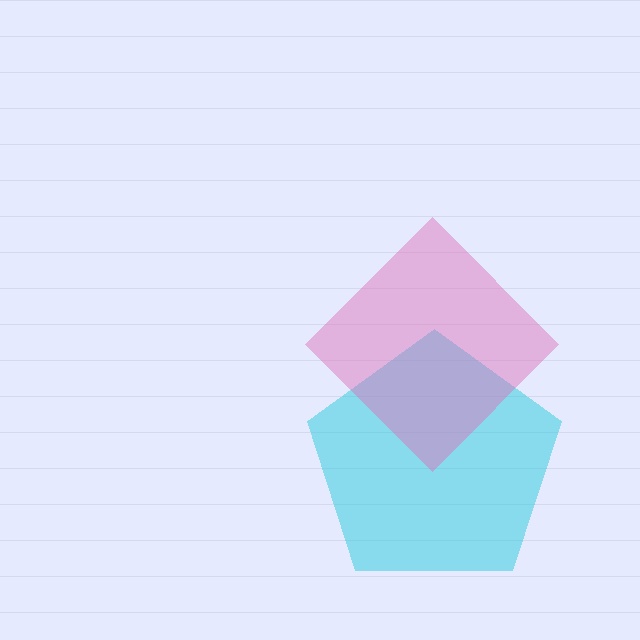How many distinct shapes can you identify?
There are 2 distinct shapes: a cyan pentagon, a pink diamond.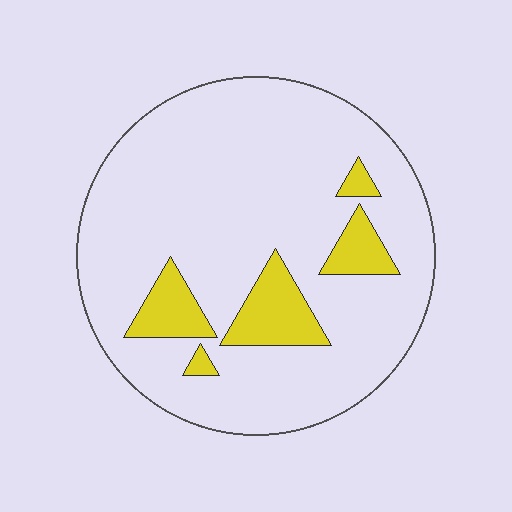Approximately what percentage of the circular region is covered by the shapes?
Approximately 15%.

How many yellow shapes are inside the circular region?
5.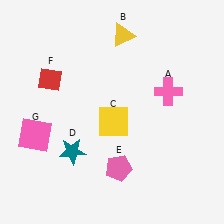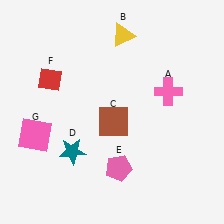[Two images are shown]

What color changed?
The square (C) changed from yellow in Image 1 to brown in Image 2.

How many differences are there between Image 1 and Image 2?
There is 1 difference between the two images.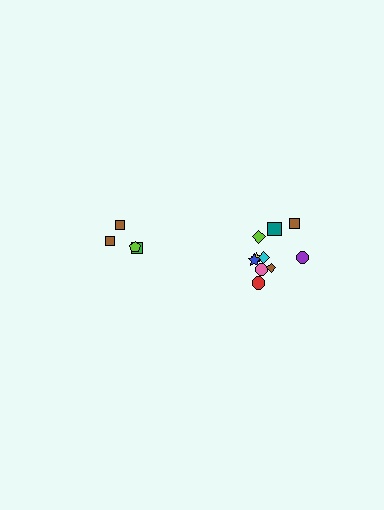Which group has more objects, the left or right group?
The right group.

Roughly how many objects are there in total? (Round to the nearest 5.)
Roughly 15 objects in total.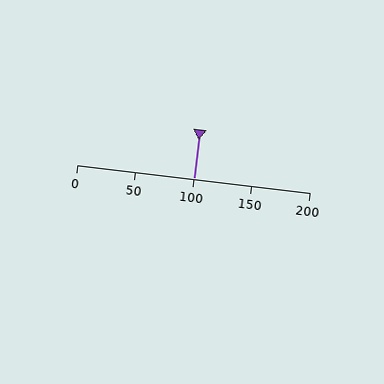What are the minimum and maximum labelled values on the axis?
The axis runs from 0 to 200.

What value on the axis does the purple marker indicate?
The marker indicates approximately 100.